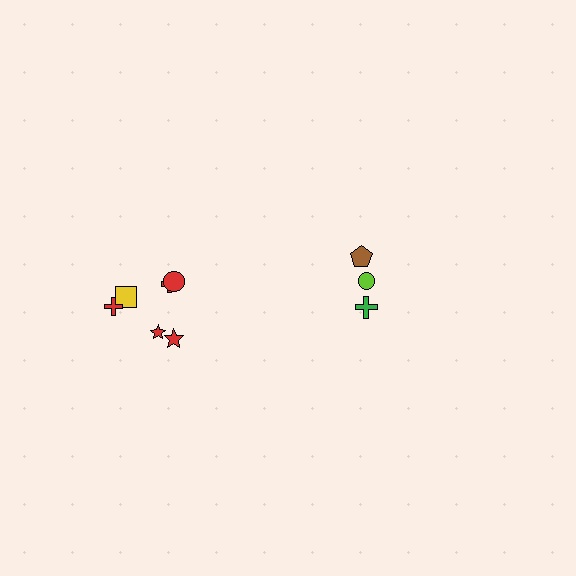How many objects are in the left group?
There are 6 objects.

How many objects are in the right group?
There are 3 objects.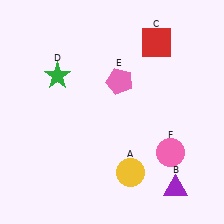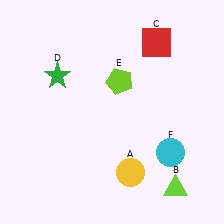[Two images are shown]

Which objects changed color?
B changed from purple to lime. E changed from pink to lime. F changed from pink to cyan.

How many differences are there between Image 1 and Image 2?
There are 3 differences between the two images.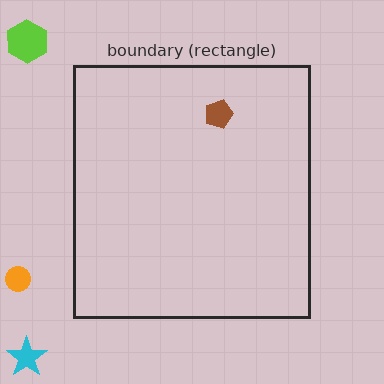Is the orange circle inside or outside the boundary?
Outside.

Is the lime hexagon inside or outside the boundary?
Outside.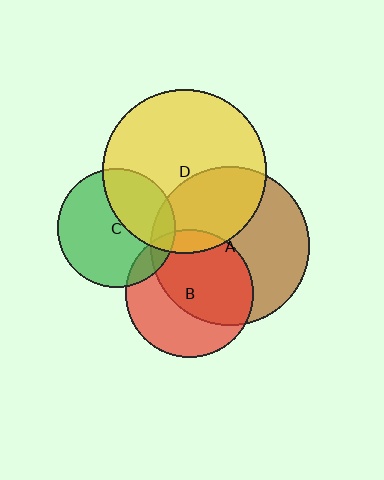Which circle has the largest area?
Circle D (yellow).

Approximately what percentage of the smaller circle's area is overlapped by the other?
Approximately 10%.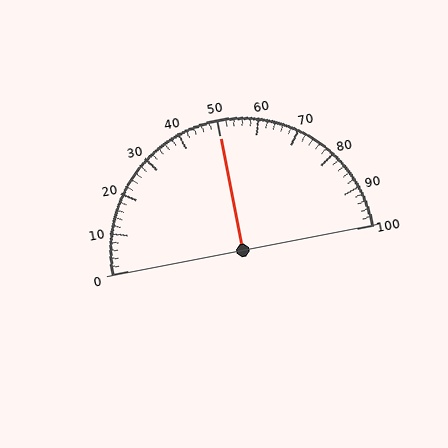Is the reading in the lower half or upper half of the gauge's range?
The reading is in the upper half of the range (0 to 100).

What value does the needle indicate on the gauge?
The needle indicates approximately 50.